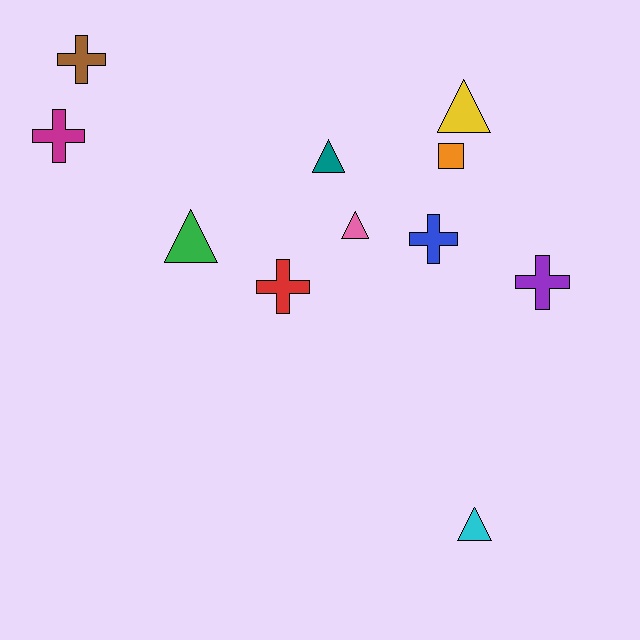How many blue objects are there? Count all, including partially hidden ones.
There is 1 blue object.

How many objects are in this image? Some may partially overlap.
There are 11 objects.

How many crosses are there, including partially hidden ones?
There are 5 crosses.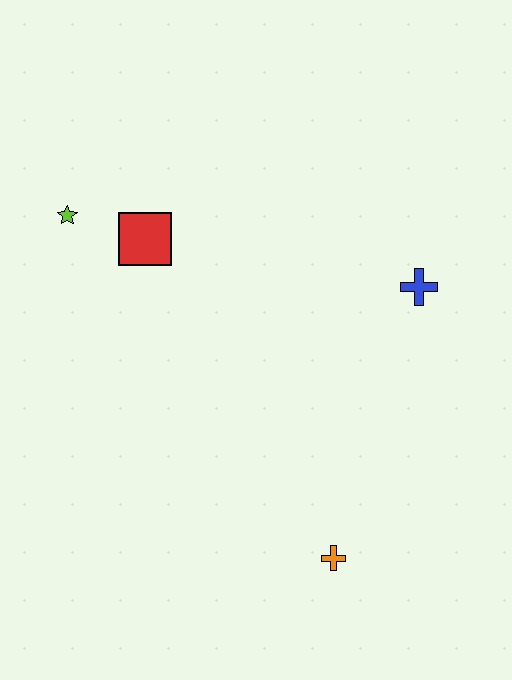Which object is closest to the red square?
The lime star is closest to the red square.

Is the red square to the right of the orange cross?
No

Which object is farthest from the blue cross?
The lime star is farthest from the blue cross.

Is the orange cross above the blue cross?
No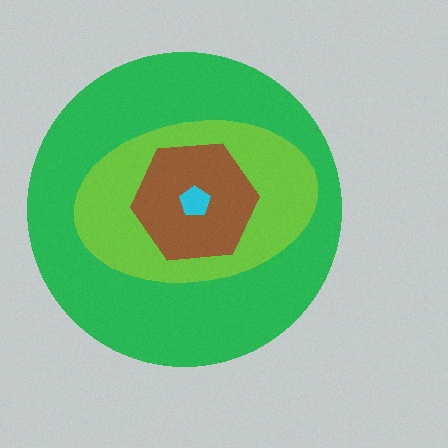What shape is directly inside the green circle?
The lime ellipse.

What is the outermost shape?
The green circle.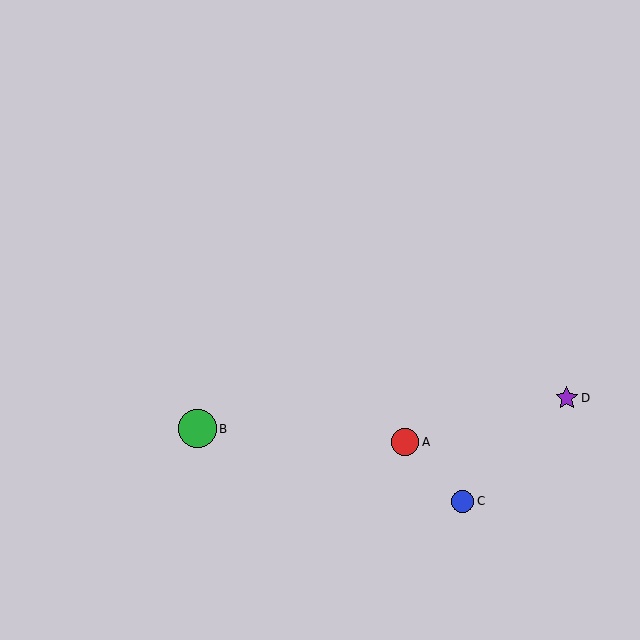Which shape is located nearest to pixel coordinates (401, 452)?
The red circle (labeled A) at (405, 442) is nearest to that location.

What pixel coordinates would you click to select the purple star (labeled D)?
Click at (567, 398) to select the purple star D.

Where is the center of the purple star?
The center of the purple star is at (567, 398).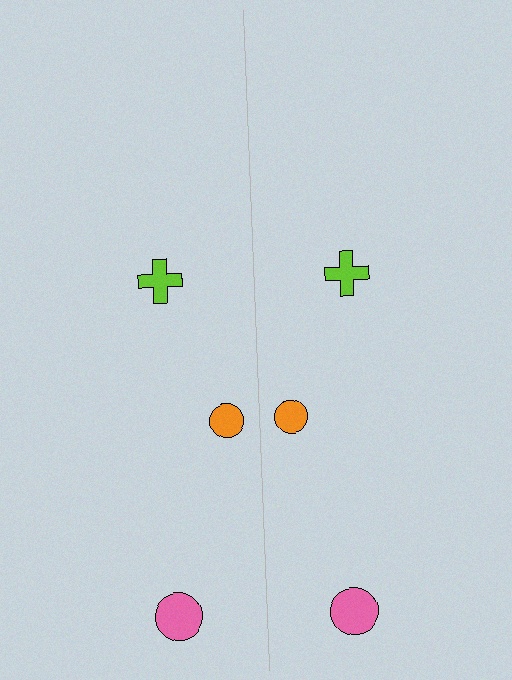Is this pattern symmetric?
Yes, this pattern has bilateral (reflection) symmetry.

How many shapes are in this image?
There are 6 shapes in this image.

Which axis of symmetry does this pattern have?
The pattern has a vertical axis of symmetry running through the center of the image.